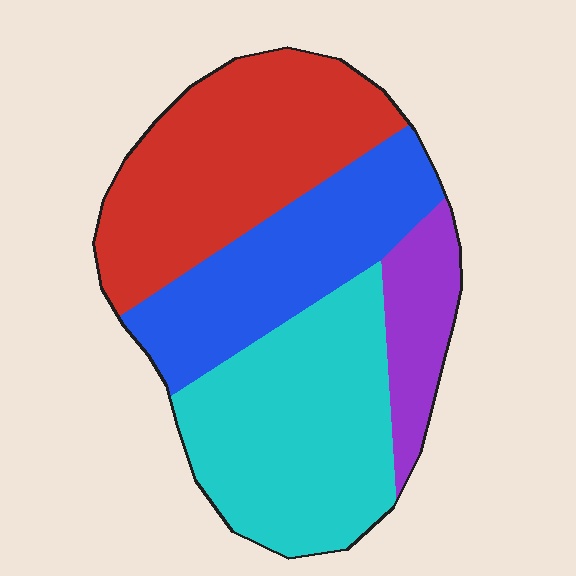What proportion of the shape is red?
Red covers around 30% of the shape.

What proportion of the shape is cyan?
Cyan takes up between a quarter and a half of the shape.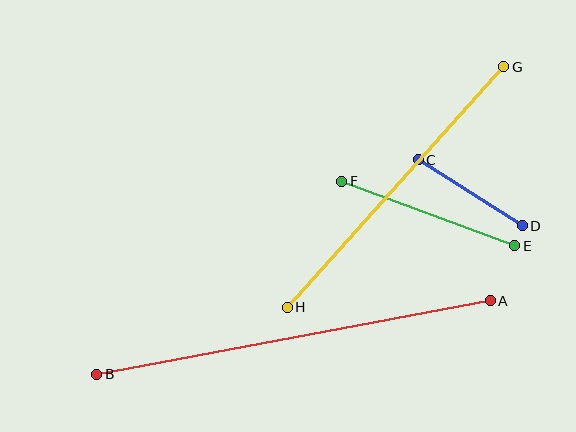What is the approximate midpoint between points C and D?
The midpoint is at approximately (470, 193) pixels.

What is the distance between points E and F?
The distance is approximately 185 pixels.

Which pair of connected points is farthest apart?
Points A and B are farthest apart.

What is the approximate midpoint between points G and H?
The midpoint is at approximately (396, 187) pixels.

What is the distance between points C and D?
The distance is approximately 124 pixels.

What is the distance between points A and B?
The distance is approximately 400 pixels.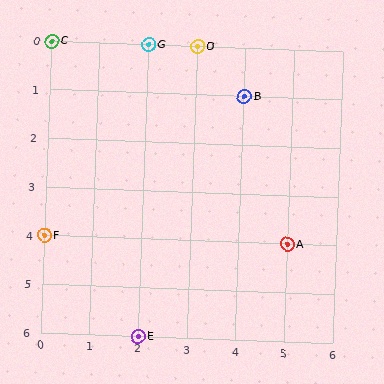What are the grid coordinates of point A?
Point A is at grid coordinates (5, 4).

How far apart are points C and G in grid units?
Points C and G are 2 columns apart.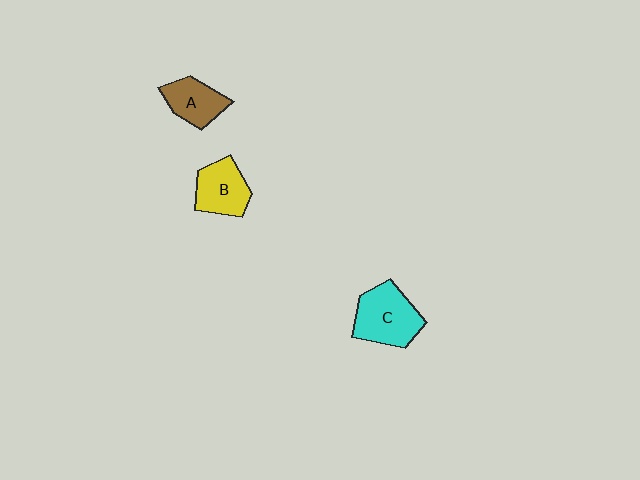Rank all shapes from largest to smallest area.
From largest to smallest: C (cyan), B (yellow), A (brown).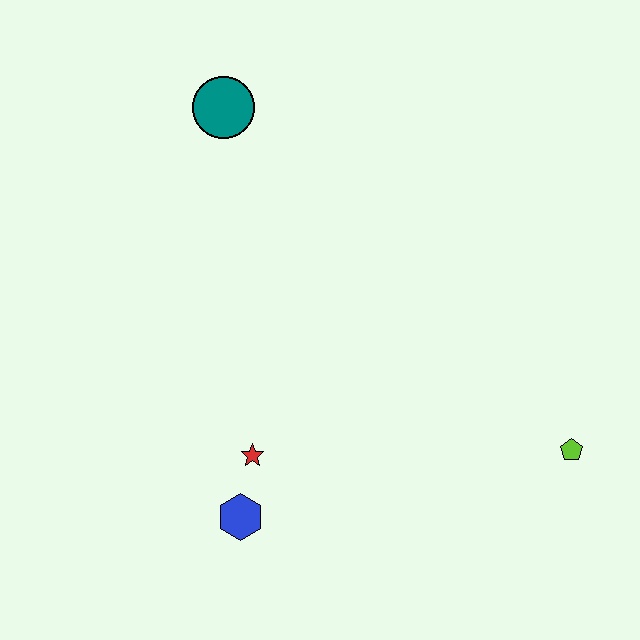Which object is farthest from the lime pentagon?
The teal circle is farthest from the lime pentagon.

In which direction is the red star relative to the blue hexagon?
The red star is above the blue hexagon.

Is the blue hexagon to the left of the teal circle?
No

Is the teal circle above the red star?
Yes